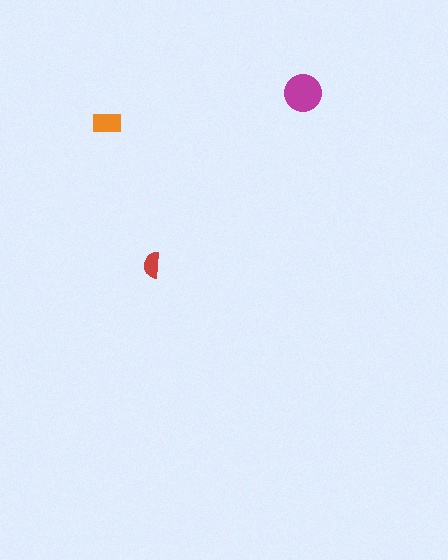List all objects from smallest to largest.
The red semicircle, the orange rectangle, the magenta circle.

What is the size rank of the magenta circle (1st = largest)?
1st.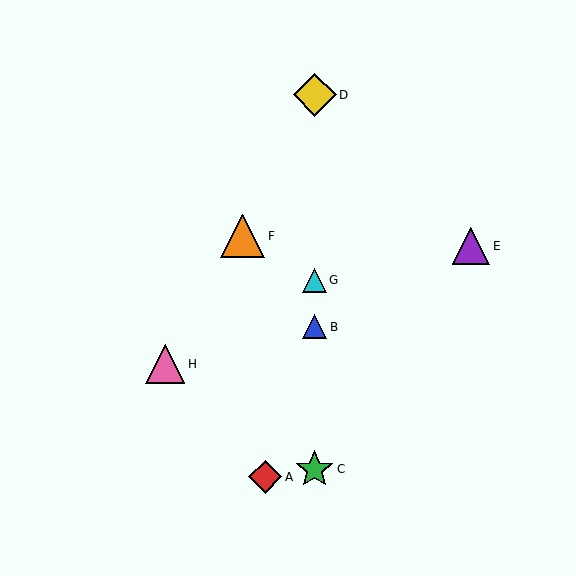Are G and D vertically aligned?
Yes, both are at x≈315.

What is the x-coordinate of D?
Object D is at x≈315.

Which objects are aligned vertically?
Objects B, C, D, G are aligned vertically.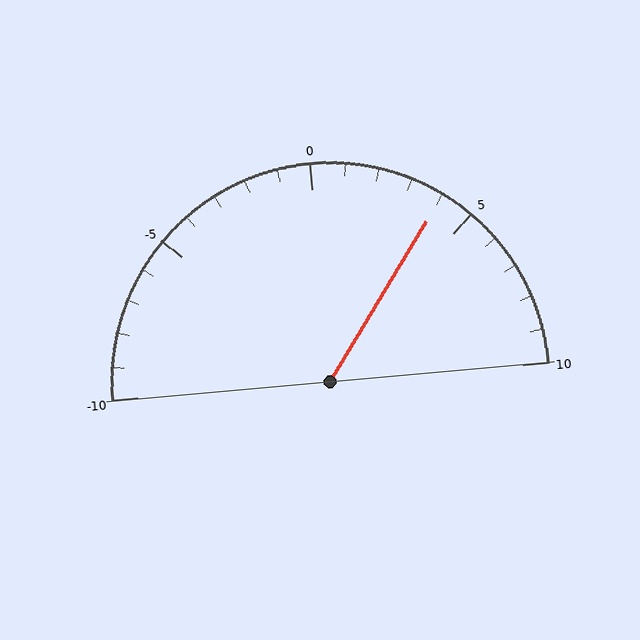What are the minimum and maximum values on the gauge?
The gauge ranges from -10 to 10.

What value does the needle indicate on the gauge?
The needle indicates approximately 4.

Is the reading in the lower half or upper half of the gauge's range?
The reading is in the upper half of the range (-10 to 10).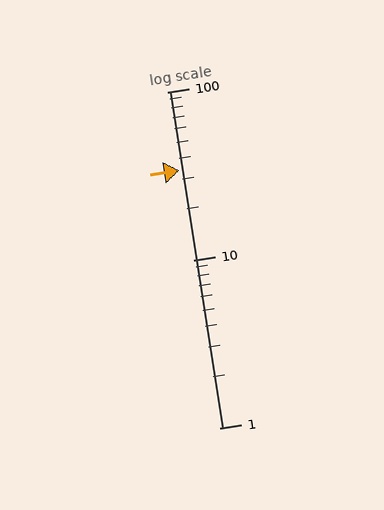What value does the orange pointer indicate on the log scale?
The pointer indicates approximately 34.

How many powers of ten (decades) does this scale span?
The scale spans 2 decades, from 1 to 100.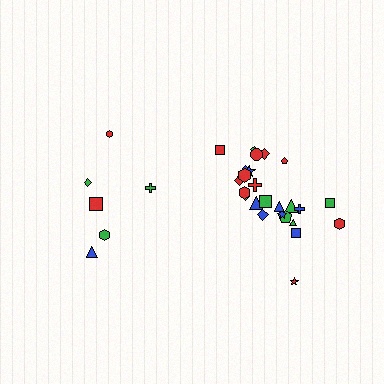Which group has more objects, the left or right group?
The right group.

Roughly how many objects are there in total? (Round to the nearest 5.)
Roughly 30 objects in total.